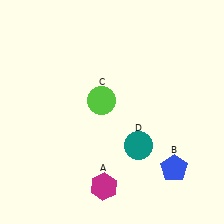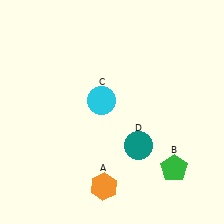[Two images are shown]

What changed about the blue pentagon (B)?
In Image 1, B is blue. In Image 2, it changed to green.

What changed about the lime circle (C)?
In Image 1, C is lime. In Image 2, it changed to cyan.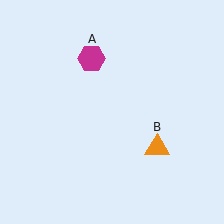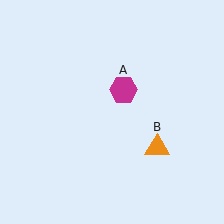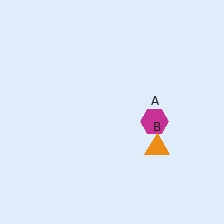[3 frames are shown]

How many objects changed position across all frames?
1 object changed position: magenta hexagon (object A).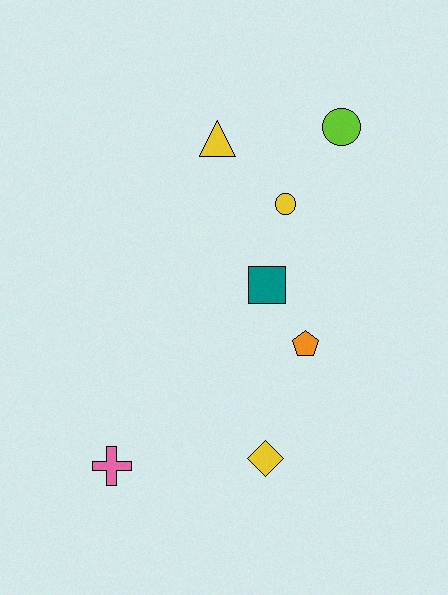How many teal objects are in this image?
There is 1 teal object.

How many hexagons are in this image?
There are no hexagons.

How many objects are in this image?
There are 7 objects.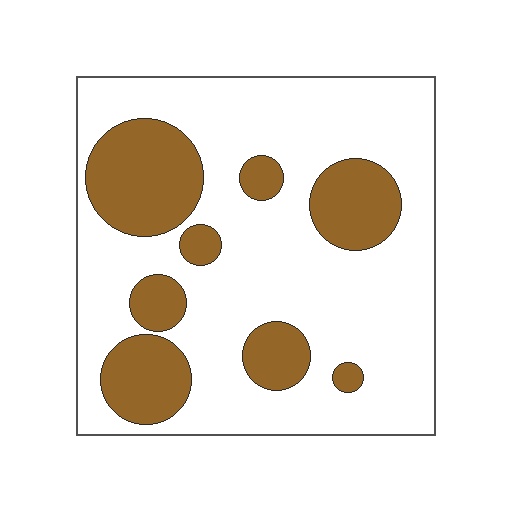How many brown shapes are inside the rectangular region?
8.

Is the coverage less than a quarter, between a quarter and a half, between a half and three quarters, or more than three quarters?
Between a quarter and a half.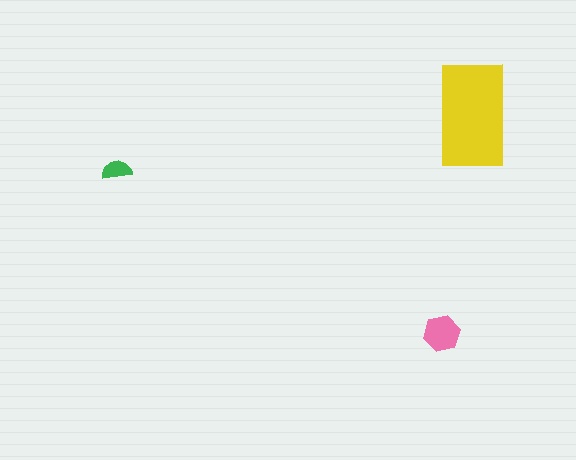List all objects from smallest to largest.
The green semicircle, the pink hexagon, the yellow rectangle.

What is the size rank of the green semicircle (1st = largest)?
3rd.